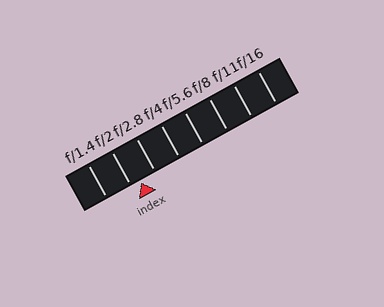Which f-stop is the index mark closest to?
The index mark is closest to f/2.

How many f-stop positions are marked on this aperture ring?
There are 8 f-stop positions marked.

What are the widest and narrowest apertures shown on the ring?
The widest aperture shown is f/1.4 and the narrowest is f/16.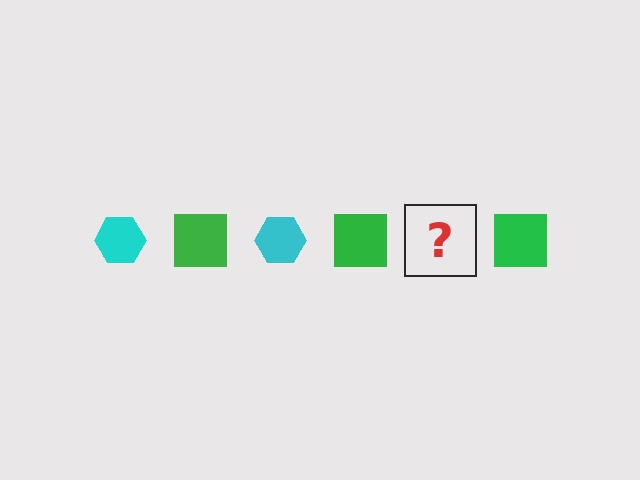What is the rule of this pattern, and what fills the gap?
The rule is that the pattern alternates between cyan hexagon and green square. The gap should be filled with a cyan hexagon.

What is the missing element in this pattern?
The missing element is a cyan hexagon.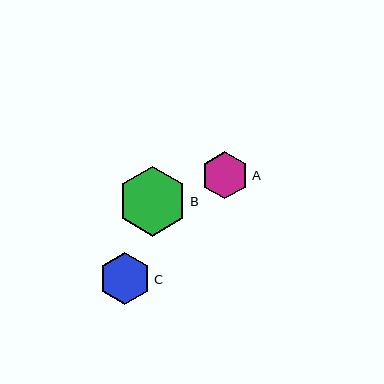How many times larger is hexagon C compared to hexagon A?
Hexagon C is approximately 1.1 times the size of hexagon A.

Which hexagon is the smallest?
Hexagon A is the smallest with a size of approximately 48 pixels.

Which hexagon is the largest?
Hexagon B is the largest with a size of approximately 70 pixels.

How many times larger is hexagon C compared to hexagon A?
Hexagon C is approximately 1.1 times the size of hexagon A.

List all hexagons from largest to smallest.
From largest to smallest: B, C, A.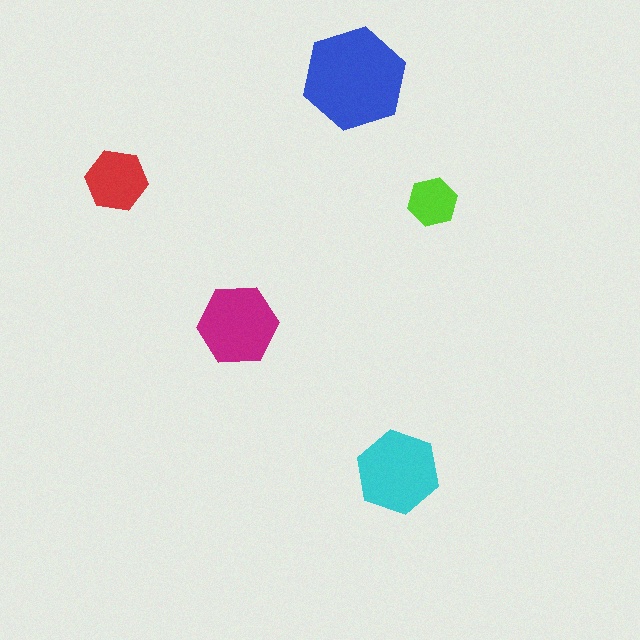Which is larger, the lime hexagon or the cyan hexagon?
The cyan one.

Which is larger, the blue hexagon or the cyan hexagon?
The blue one.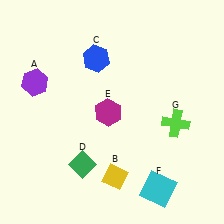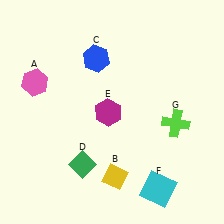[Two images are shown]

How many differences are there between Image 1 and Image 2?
There is 1 difference between the two images.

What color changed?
The hexagon (A) changed from purple in Image 1 to pink in Image 2.